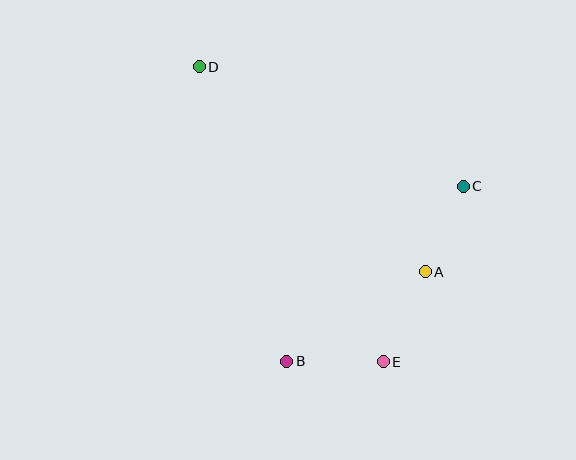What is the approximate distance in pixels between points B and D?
The distance between B and D is approximately 307 pixels.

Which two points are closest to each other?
Points A and C are closest to each other.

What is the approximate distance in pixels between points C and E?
The distance between C and E is approximately 193 pixels.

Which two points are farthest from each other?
Points D and E are farthest from each other.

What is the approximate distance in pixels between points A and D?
The distance between A and D is approximately 305 pixels.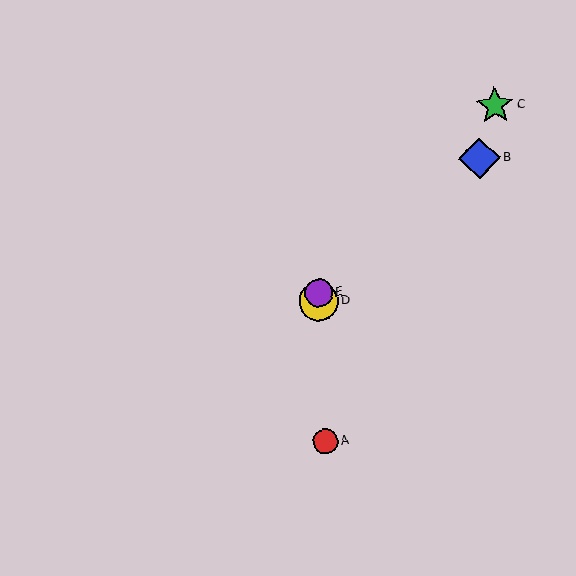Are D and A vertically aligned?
Yes, both are at x≈319.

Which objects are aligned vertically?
Objects A, D, E are aligned vertically.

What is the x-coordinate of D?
Object D is at x≈319.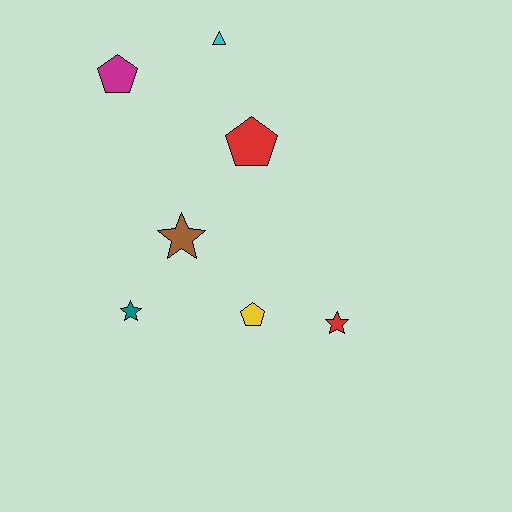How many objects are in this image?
There are 7 objects.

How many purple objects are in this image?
There are no purple objects.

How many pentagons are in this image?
There are 3 pentagons.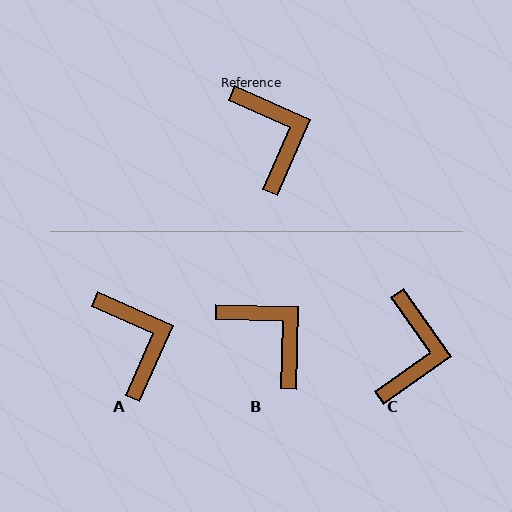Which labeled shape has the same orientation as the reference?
A.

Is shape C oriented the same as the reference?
No, it is off by about 31 degrees.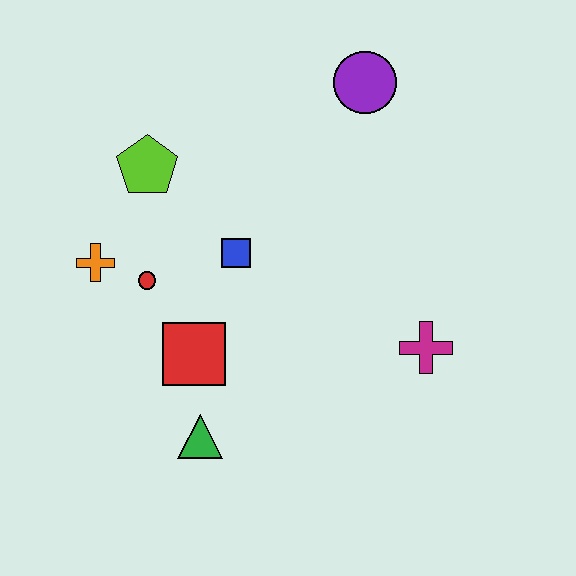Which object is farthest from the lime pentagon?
The magenta cross is farthest from the lime pentagon.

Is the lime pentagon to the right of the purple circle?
No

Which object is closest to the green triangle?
The red square is closest to the green triangle.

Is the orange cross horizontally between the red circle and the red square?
No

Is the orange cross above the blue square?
No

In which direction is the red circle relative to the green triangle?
The red circle is above the green triangle.